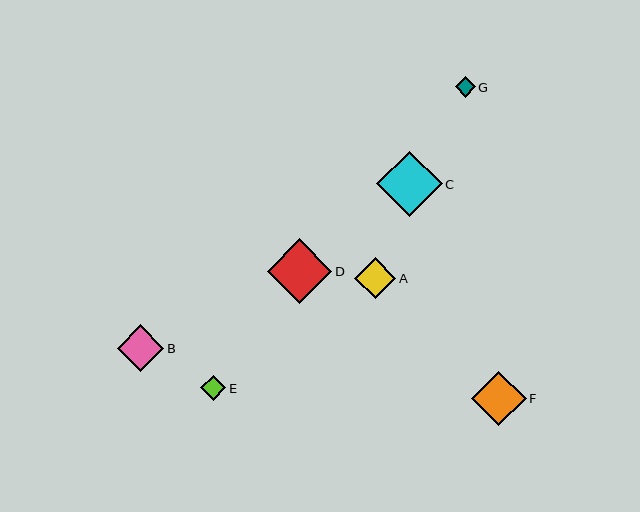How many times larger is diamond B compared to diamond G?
Diamond B is approximately 2.3 times the size of diamond G.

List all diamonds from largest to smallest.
From largest to smallest: C, D, F, B, A, E, G.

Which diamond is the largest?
Diamond C is the largest with a size of approximately 66 pixels.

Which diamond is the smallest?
Diamond G is the smallest with a size of approximately 20 pixels.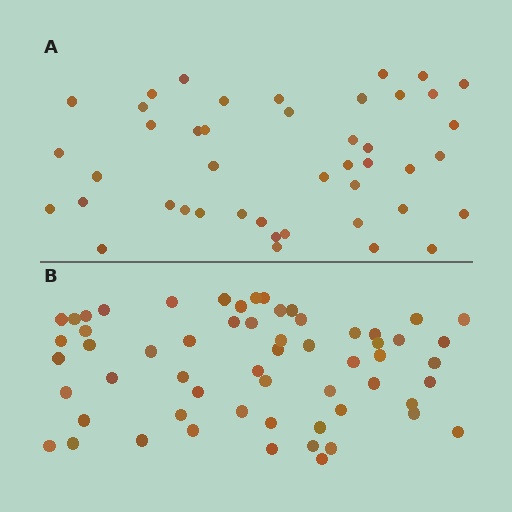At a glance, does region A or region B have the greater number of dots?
Region B (the bottom region) has more dots.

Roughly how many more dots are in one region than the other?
Region B has approximately 15 more dots than region A.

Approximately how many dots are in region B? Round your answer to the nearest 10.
About 60 dots. (The exact count is 59, which rounds to 60.)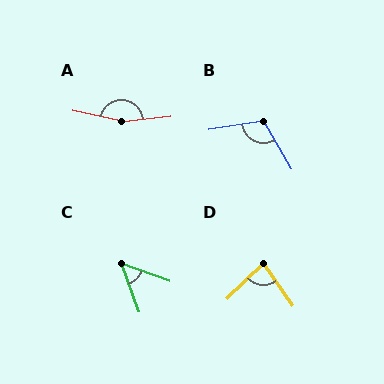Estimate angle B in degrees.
Approximately 112 degrees.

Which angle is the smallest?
C, at approximately 50 degrees.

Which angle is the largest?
A, at approximately 161 degrees.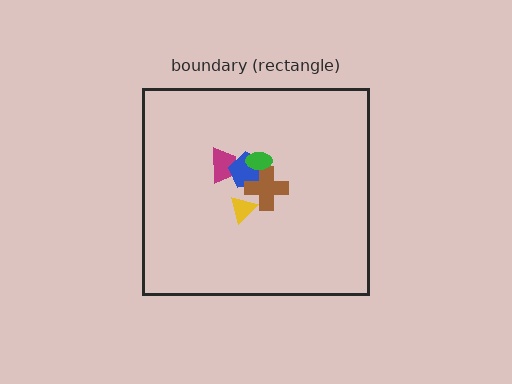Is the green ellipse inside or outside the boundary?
Inside.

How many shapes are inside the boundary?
5 inside, 0 outside.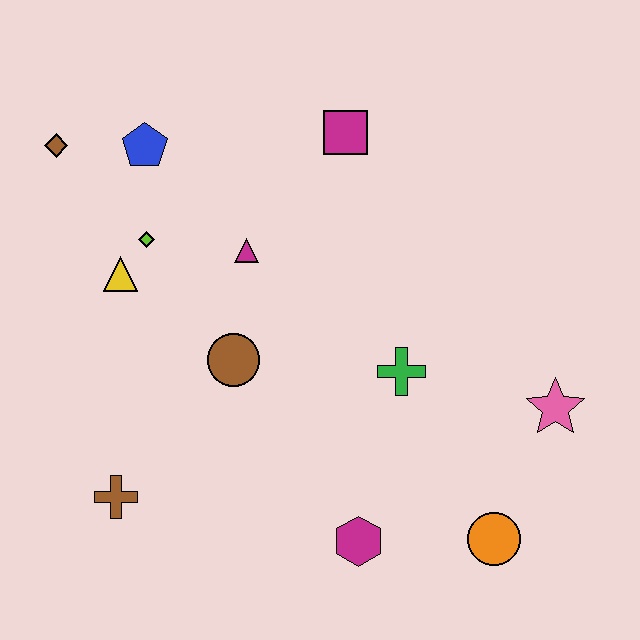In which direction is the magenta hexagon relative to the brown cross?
The magenta hexagon is to the right of the brown cross.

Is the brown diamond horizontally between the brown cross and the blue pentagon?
No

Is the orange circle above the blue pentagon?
No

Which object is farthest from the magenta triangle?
The orange circle is farthest from the magenta triangle.